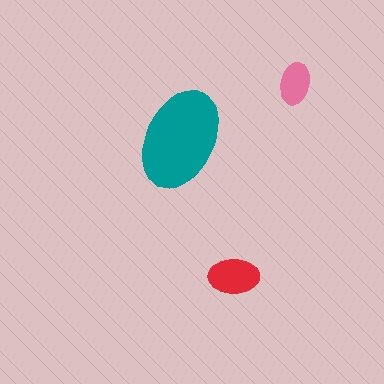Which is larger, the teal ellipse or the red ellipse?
The teal one.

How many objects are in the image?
There are 3 objects in the image.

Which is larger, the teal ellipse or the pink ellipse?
The teal one.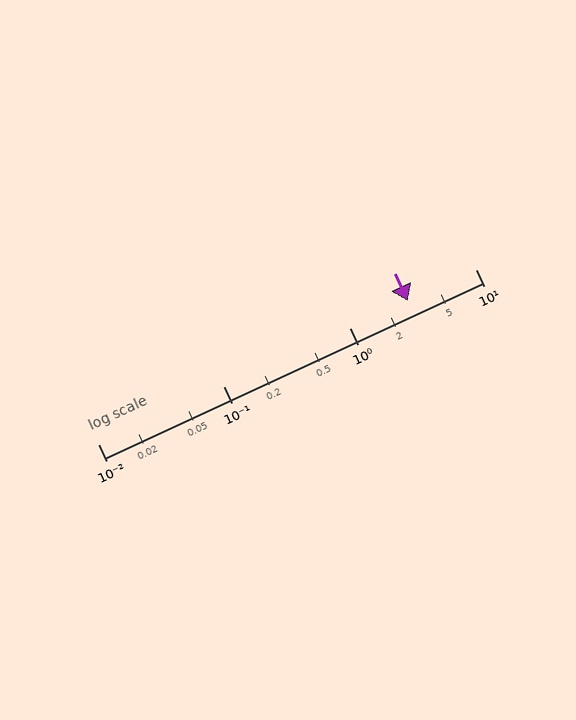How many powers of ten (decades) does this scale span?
The scale spans 3 decades, from 0.01 to 10.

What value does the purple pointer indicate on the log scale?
The pointer indicates approximately 2.9.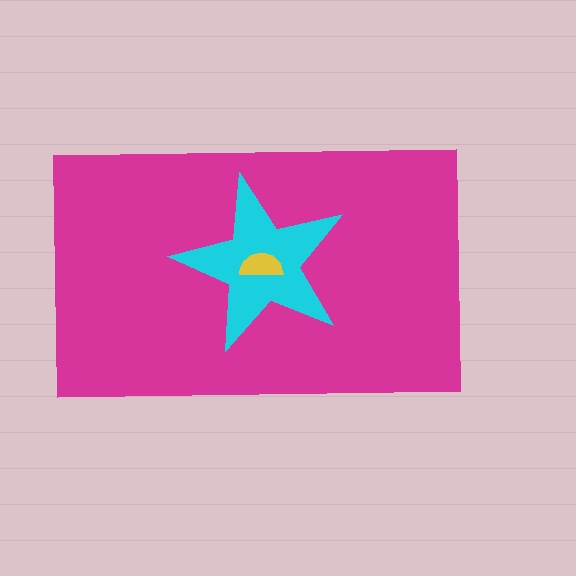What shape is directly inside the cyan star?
The yellow semicircle.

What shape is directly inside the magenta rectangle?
The cyan star.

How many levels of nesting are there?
3.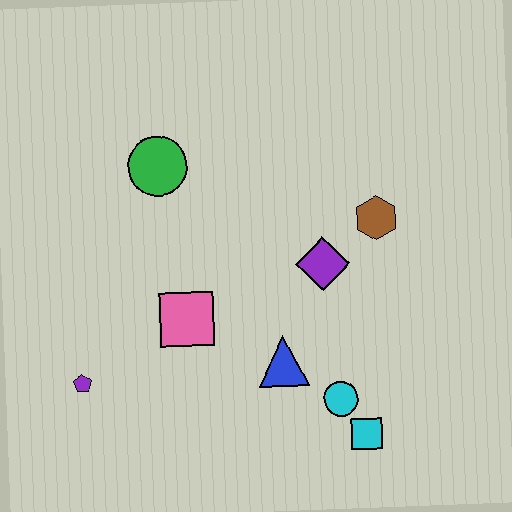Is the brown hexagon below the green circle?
Yes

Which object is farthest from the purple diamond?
The purple pentagon is farthest from the purple diamond.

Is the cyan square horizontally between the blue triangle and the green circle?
No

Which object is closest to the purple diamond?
The brown hexagon is closest to the purple diamond.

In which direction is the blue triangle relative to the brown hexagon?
The blue triangle is below the brown hexagon.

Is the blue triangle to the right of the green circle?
Yes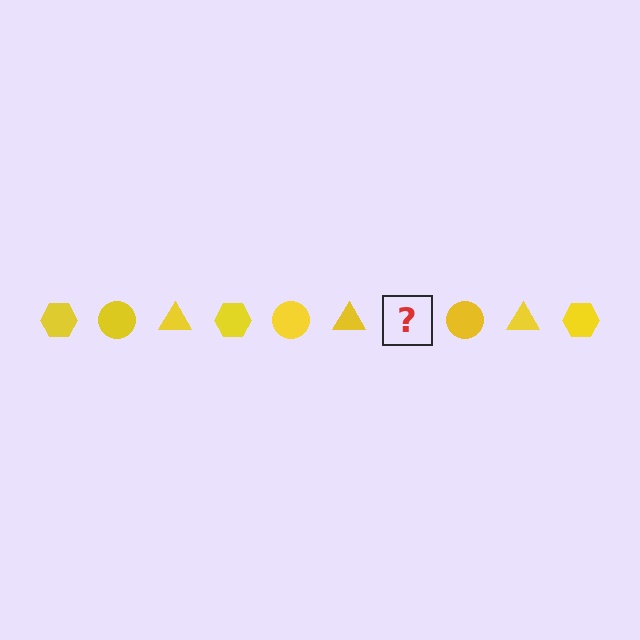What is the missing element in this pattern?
The missing element is a yellow hexagon.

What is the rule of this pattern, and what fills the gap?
The rule is that the pattern cycles through hexagon, circle, triangle shapes in yellow. The gap should be filled with a yellow hexagon.